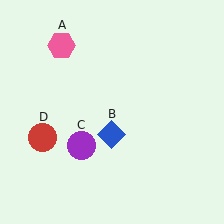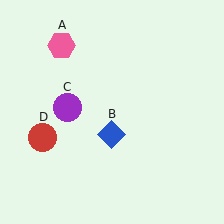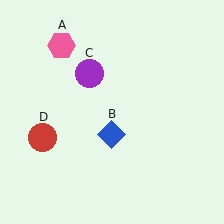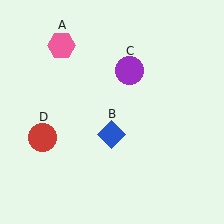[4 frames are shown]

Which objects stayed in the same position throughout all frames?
Pink hexagon (object A) and blue diamond (object B) and red circle (object D) remained stationary.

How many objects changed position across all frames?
1 object changed position: purple circle (object C).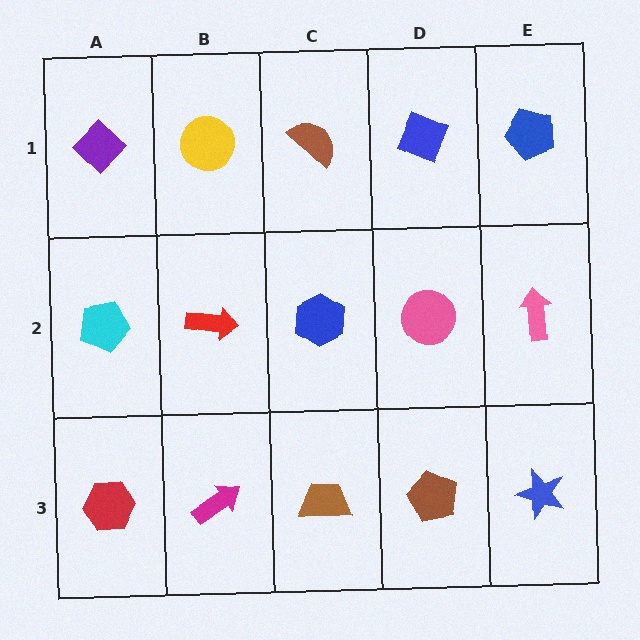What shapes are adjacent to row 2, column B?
A yellow circle (row 1, column B), a magenta arrow (row 3, column B), a cyan pentagon (row 2, column A), a blue hexagon (row 2, column C).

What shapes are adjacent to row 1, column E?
A pink arrow (row 2, column E), a blue diamond (row 1, column D).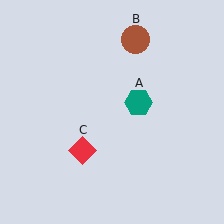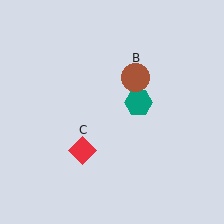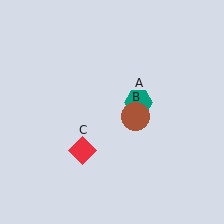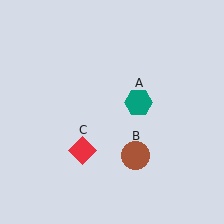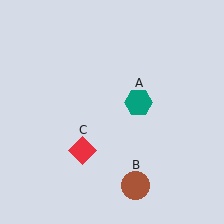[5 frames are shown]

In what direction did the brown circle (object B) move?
The brown circle (object B) moved down.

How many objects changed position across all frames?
1 object changed position: brown circle (object B).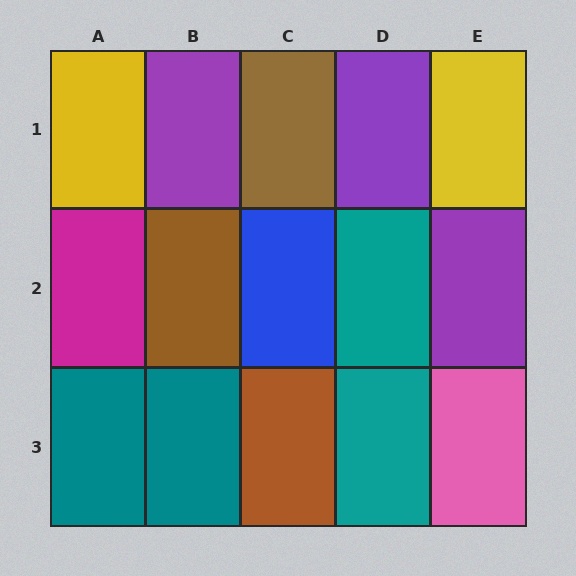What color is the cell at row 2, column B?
Brown.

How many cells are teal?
4 cells are teal.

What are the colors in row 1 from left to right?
Yellow, purple, brown, purple, yellow.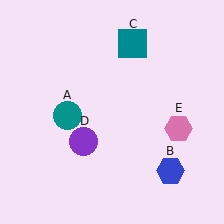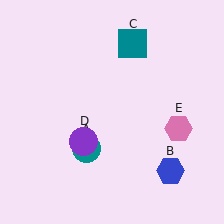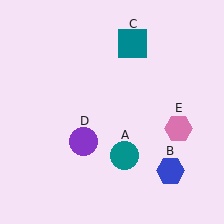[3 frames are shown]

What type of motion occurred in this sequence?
The teal circle (object A) rotated counterclockwise around the center of the scene.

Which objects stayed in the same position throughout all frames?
Blue hexagon (object B) and teal square (object C) and purple circle (object D) and pink hexagon (object E) remained stationary.